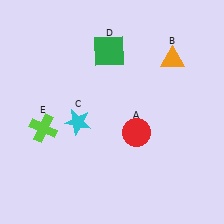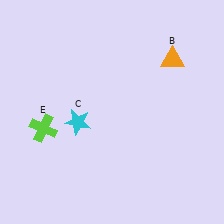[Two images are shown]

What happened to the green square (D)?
The green square (D) was removed in Image 2. It was in the top-left area of Image 1.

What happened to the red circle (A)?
The red circle (A) was removed in Image 2. It was in the bottom-right area of Image 1.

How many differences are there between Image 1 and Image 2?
There are 2 differences between the two images.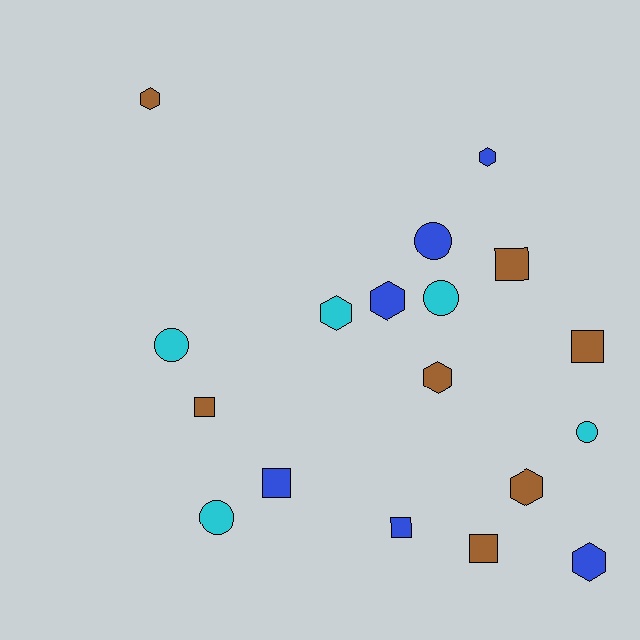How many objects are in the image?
There are 18 objects.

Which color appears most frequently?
Brown, with 7 objects.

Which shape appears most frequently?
Hexagon, with 7 objects.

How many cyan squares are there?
There are no cyan squares.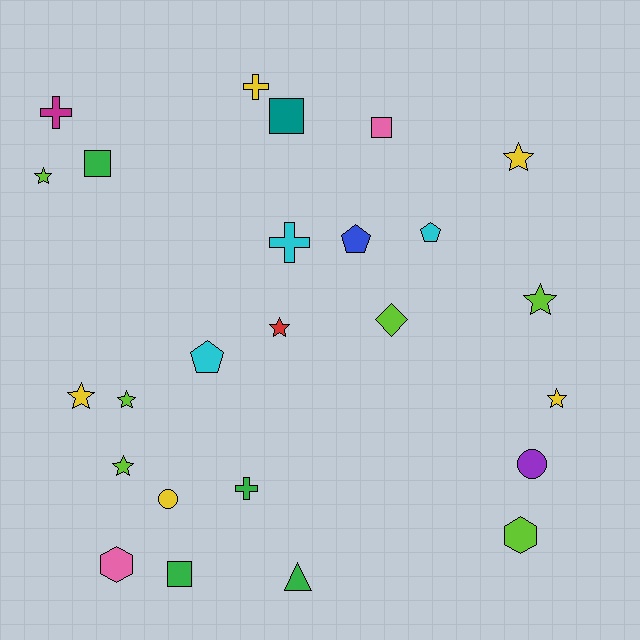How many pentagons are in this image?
There are 3 pentagons.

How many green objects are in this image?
There are 4 green objects.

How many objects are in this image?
There are 25 objects.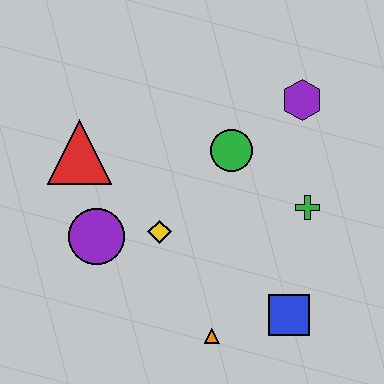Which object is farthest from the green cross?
The red triangle is farthest from the green cross.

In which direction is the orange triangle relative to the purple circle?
The orange triangle is to the right of the purple circle.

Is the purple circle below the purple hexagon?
Yes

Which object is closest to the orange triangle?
The blue square is closest to the orange triangle.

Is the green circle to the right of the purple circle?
Yes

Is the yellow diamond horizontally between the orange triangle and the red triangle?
Yes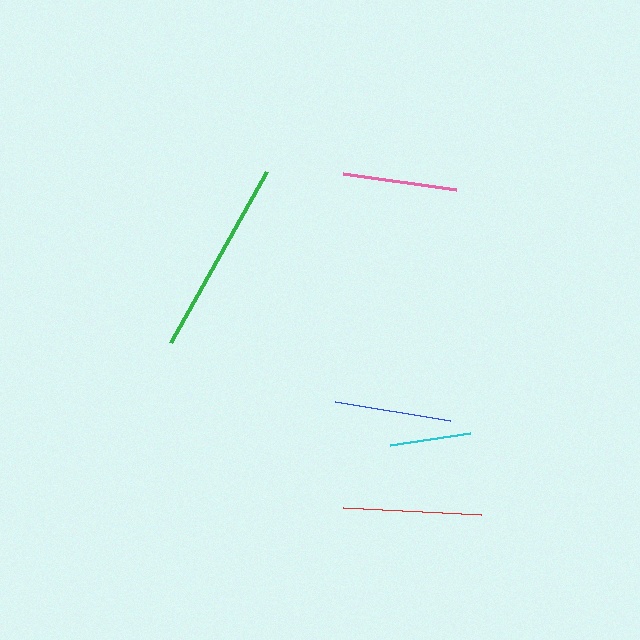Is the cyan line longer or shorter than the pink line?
The pink line is longer than the cyan line.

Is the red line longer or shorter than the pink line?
The red line is longer than the pink line.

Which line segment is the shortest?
The cyan line is the shortest at approximately 81 pixels.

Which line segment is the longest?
The green line is the longest at approximately 196 pixels.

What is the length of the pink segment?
The pink segment is approximately 114 pixels long.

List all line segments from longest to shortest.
From longest to shortest: green, red, blue, pink, cyan.